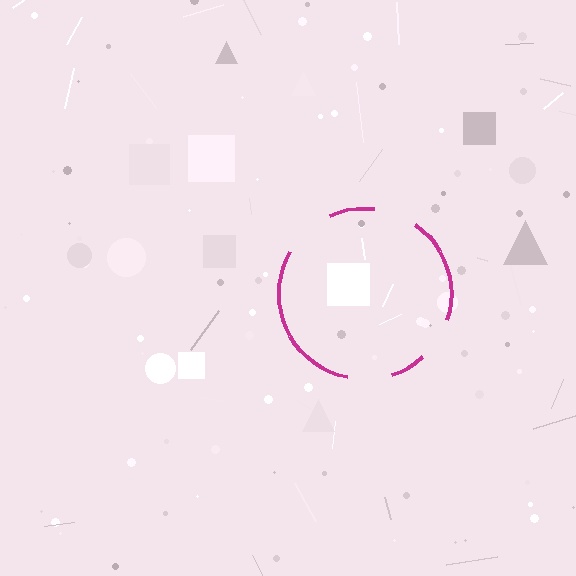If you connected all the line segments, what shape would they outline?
They would outline a circle.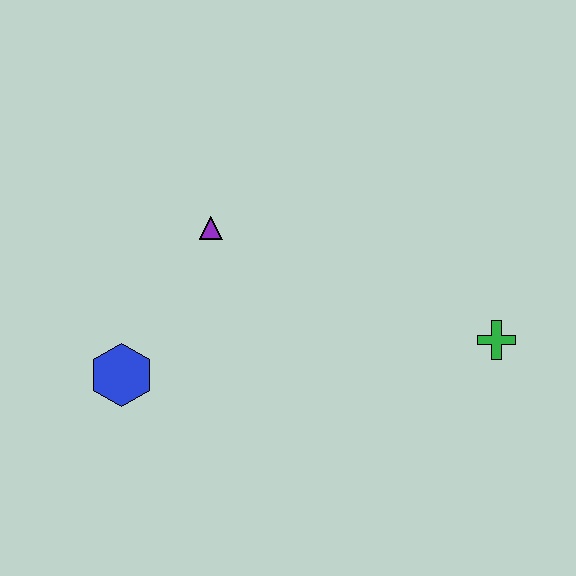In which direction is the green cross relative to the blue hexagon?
The green cross is to the right of the blue hexagon.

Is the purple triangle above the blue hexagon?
Yes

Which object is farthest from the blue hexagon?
The green cross is farthest from the blue hexagon.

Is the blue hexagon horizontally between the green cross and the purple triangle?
No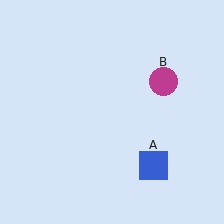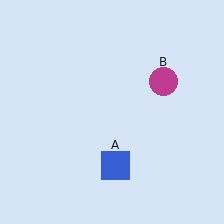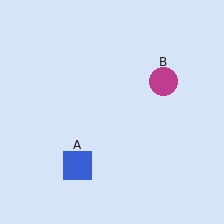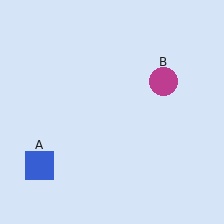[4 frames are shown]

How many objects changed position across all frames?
1 object changed position: blue square (object A).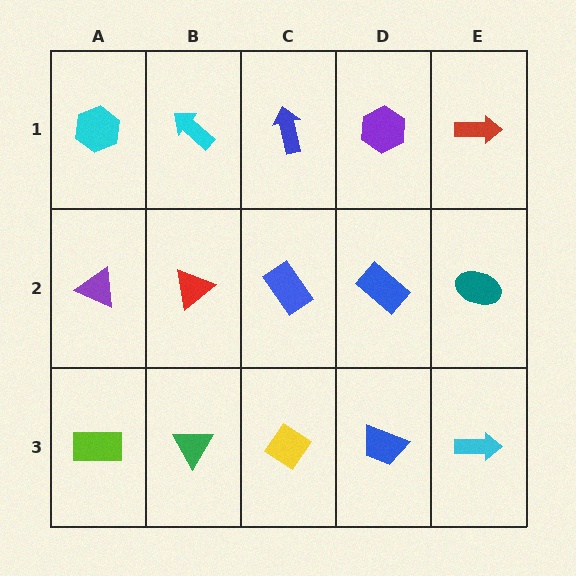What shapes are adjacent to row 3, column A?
A purple triangle (row 2, column A), a green triangle (row 3, column B).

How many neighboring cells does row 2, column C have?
4.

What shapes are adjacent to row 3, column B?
A red triangle (row 2, column B), a lime rectangle (row 3, column A), a yellow diamond (row 3, column C).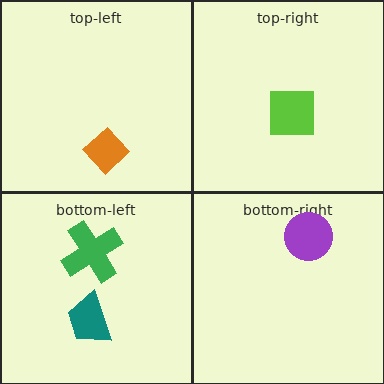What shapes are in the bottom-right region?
The purple circle.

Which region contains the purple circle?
The bottom-right region.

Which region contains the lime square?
The top-right region.